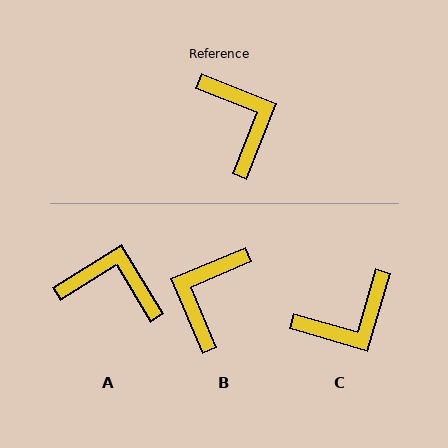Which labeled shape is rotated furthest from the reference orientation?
B, about 134 degrees away.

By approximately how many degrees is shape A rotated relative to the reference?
Approximately 53 degrees counter-clockwise.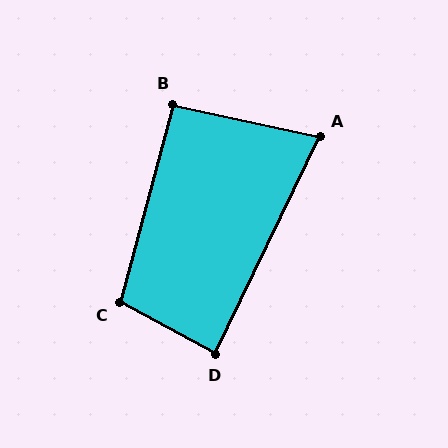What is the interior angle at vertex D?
Approximately 87 degrees (approximately right).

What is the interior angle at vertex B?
Approximately 93 degrees (approximately right).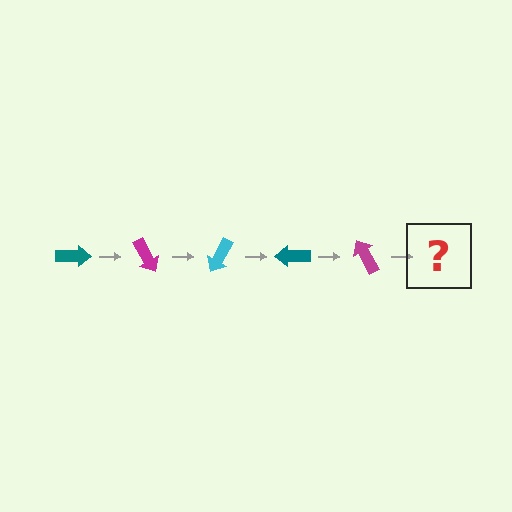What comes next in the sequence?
The next element should be a cyan arrow, rotated 300 degrees from the start.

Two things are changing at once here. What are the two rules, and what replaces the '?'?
The two rules are that it rotates 60 degrees each step and the color cycles through teal, magenta, and cyan. The '?' should be a cyan arrow, rotated 300 degrees from the start.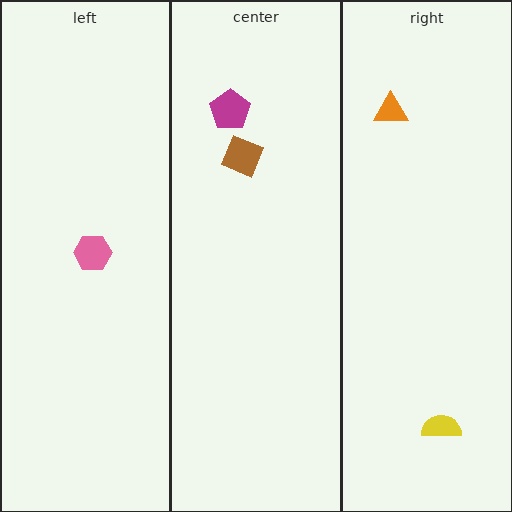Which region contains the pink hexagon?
The left region.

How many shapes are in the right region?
2.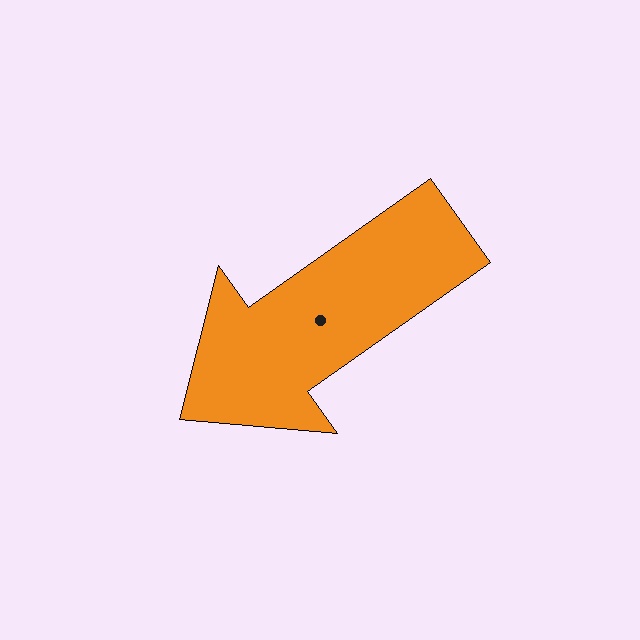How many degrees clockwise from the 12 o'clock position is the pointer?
Approximately 235 degrees.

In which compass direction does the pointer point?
Southwest.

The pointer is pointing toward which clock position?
Roughly 8 o'clock.